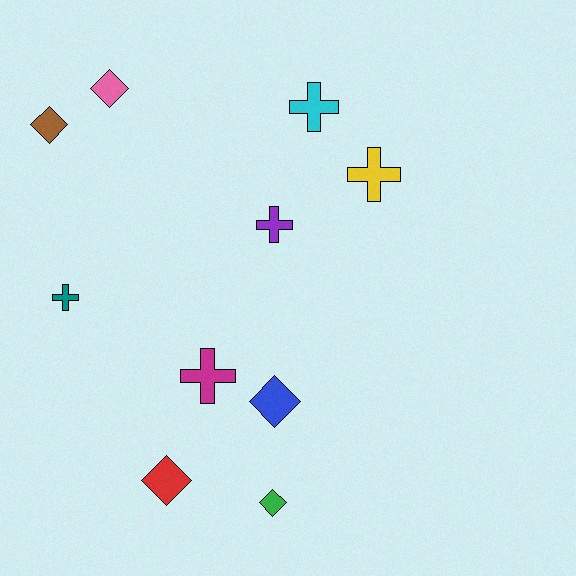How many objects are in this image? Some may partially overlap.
There are 10 objects.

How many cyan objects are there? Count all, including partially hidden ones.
There is 1 cyan object.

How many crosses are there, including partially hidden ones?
There are 5 crosses.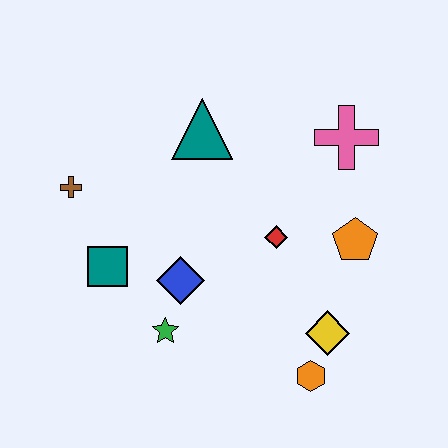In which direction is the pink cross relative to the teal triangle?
The pink cross is to the right of the teal triangle.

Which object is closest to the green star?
The blue diamond is closest to the green star.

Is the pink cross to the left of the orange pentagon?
Yes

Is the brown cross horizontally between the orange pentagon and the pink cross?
No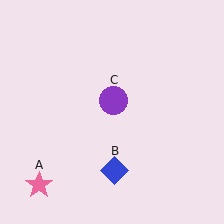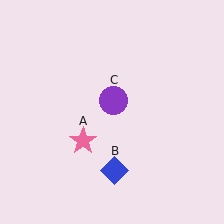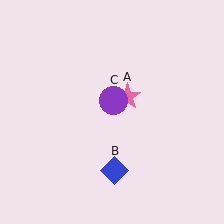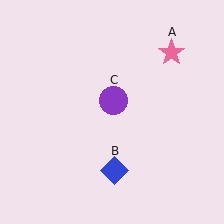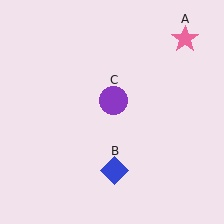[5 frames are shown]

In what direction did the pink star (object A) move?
The pink star (object A) moved up and to the right.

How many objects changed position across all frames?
1 object changed position: pink star (object A).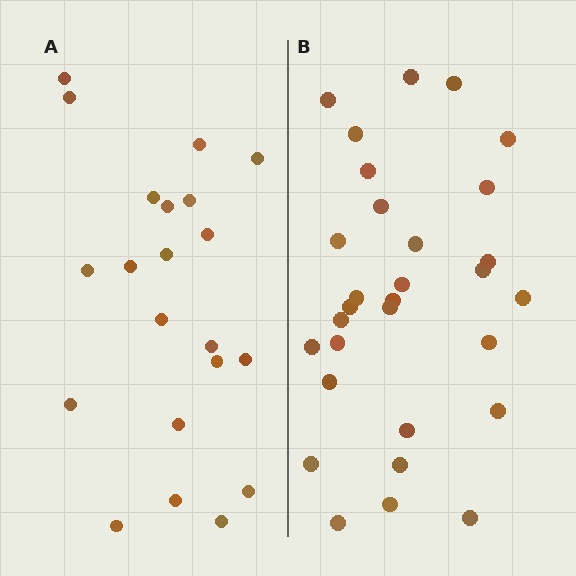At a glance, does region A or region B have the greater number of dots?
Region B (the right region) has more dots.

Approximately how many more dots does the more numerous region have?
Region B has roughly 8 or so more dots than region A.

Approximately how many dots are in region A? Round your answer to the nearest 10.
About 20 dots. (The exact count is 21, which rounds to 20.)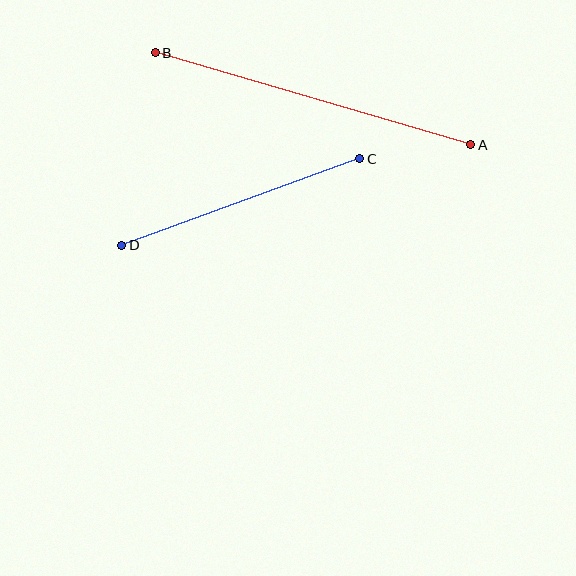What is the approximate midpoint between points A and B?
The midpoint is at approximately (313, 99) pixels.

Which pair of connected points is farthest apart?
Points A and B are farthest apart.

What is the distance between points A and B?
The distance is approximately 329 pixels.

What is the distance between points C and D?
The distance is approximately 253 pixels.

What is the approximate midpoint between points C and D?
The midpoint is at approximately (241, 202) pixels.